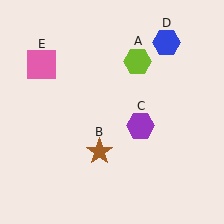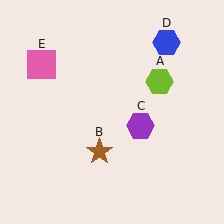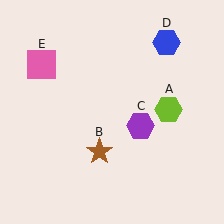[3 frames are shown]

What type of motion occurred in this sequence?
The lime hexagon (object A) rotated clockwise around the center of the scene.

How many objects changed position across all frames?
1 object changed position: lime hexagon (object A).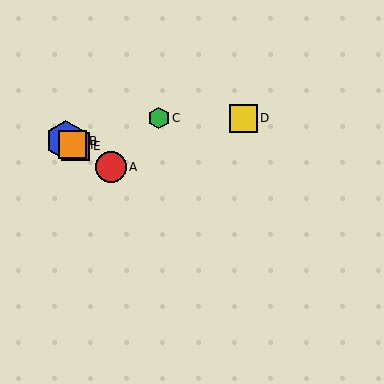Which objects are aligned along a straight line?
Objects A, B, E, F are aligned along a straight line.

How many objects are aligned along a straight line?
4 objects (A, B, E, F) are aligned along a straight line.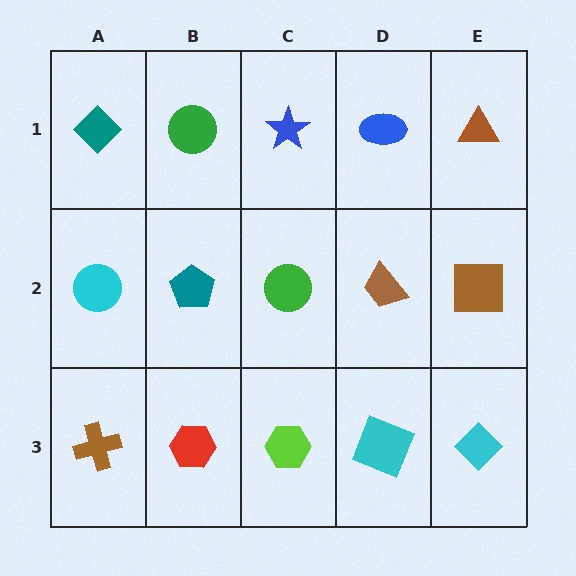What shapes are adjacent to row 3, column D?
A brown trapezoid (row 2, column D), a lime hexagon (row 3, column C), a cyan diamond (row 3, column E).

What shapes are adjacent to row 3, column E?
A brown square (row 2, column E), a cyan square (row 3, column D).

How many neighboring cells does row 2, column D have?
4.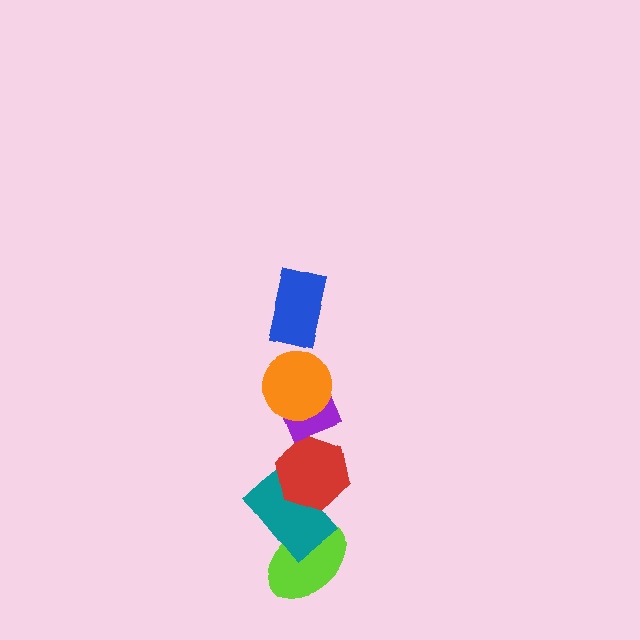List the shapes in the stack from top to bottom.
From top to bottom: the blue rectangle, the orange circle, the purple diamond, the red hexagon, the teal rectangle, the lime ellipse.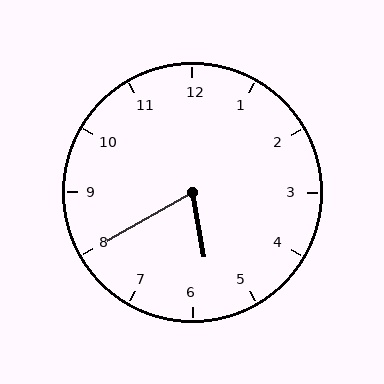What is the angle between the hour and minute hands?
Approximately 70 degrees.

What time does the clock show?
5:40.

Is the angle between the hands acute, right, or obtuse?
It is acute.